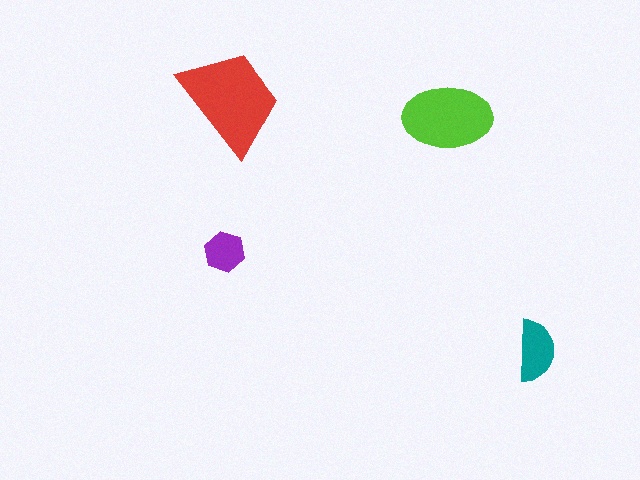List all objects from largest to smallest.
The red trapezoid, the lime ellipse, the teal semicircle, the purple hexagon.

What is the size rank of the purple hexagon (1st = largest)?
4th.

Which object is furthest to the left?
The purple hexagon is leftmost.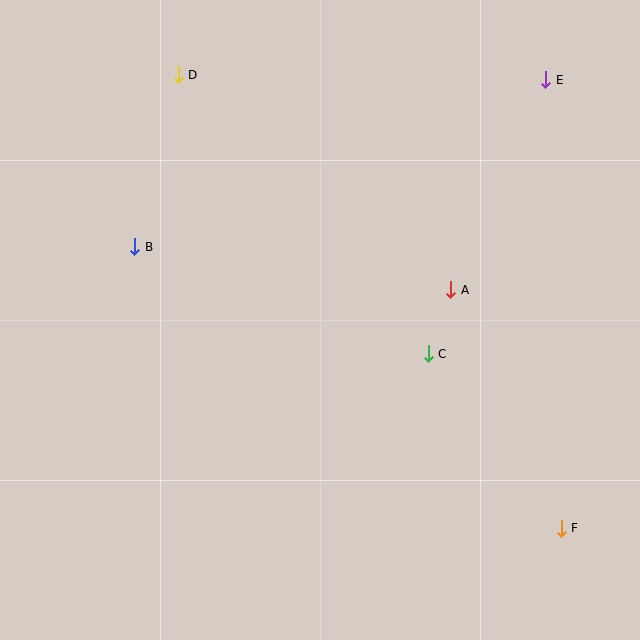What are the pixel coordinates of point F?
Point F is at (561, 528).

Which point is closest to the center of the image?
Point C at (428, 354) is closest to the center.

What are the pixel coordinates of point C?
Point C is at (428, 354).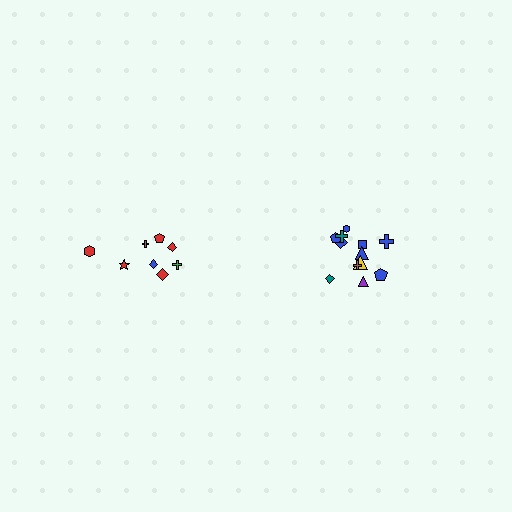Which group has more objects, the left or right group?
The right group.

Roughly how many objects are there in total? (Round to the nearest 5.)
Roughly 20 objects in total.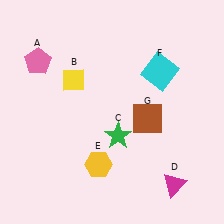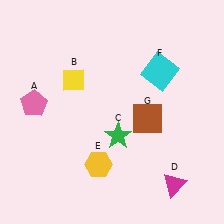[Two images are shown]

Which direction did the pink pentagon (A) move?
The pink pentagon (A) moved down.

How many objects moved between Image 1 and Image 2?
1 object moved between the two images.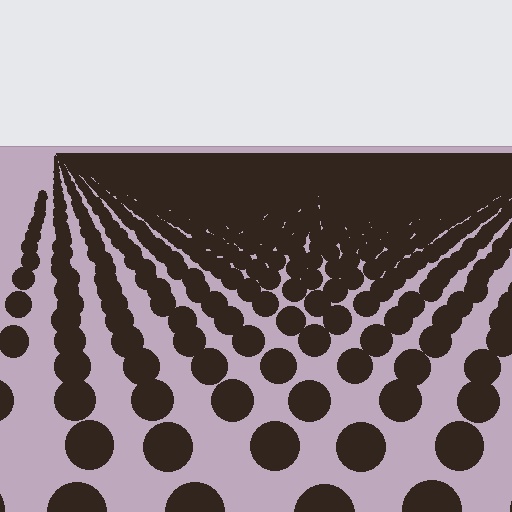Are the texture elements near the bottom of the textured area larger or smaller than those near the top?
Larger. Near the bottom, elements are closer to the viewer and appear at a bigger on-screen size.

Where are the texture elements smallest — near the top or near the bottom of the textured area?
Near the top.